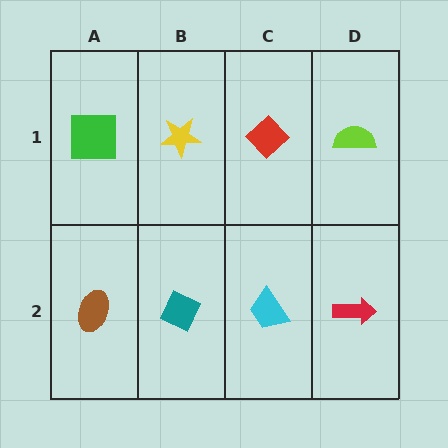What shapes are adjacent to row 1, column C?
A cyan trapezoid (row 2, column C), a yellow star (row 1, column B), a lime semicircle (row 1, column D).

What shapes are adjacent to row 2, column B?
A yellow star (row 1, column B), a brown ellipse (row 2, column A), a cyan trapezoid (row 2, column C).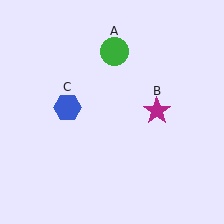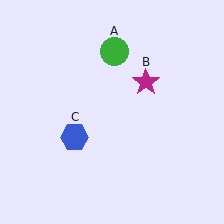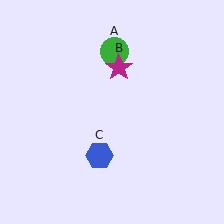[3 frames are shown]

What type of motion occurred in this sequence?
The magenta star (object B), blue hexagon (object C) rotated counterclockwise around the center of the scene.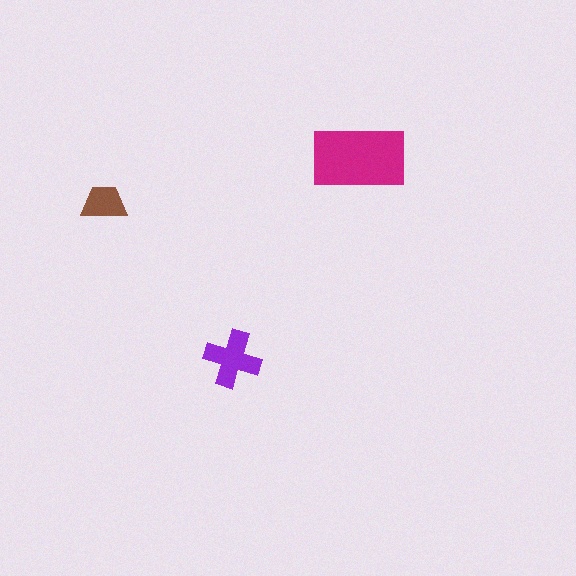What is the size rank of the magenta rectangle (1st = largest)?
1st.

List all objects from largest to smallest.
The magenta rectangle, the purple cross, the brown trapezoid.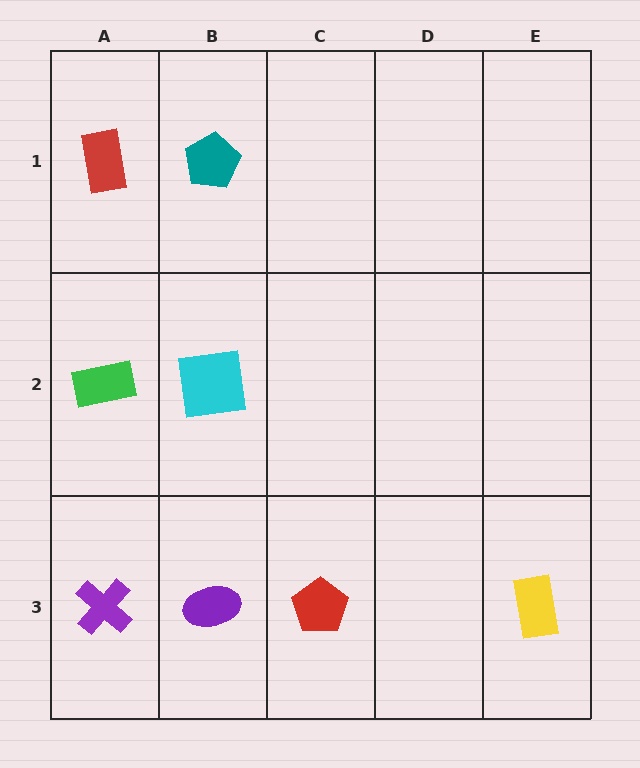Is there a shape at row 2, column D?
No, that cell is empty.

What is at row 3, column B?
A purple ellipse.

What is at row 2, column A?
A green rectangle.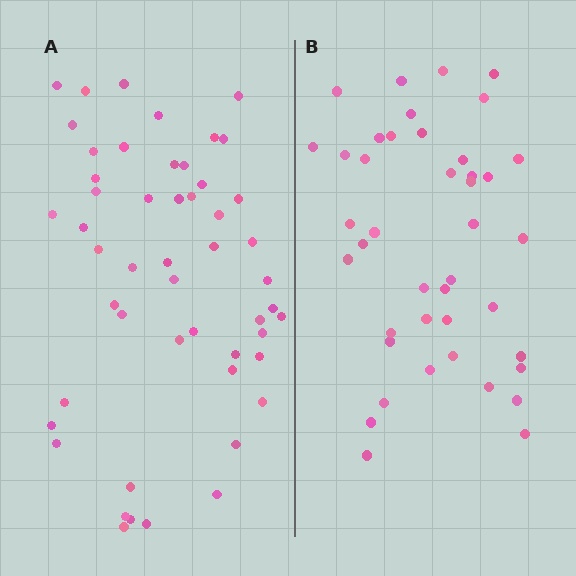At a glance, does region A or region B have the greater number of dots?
Region A (the left region) has more dots.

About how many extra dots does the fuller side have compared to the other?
Region A has roughly 8 or so more dots than region B.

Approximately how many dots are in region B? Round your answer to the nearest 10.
About 40 dots. (The exact count is 42, which rounds to 40.)